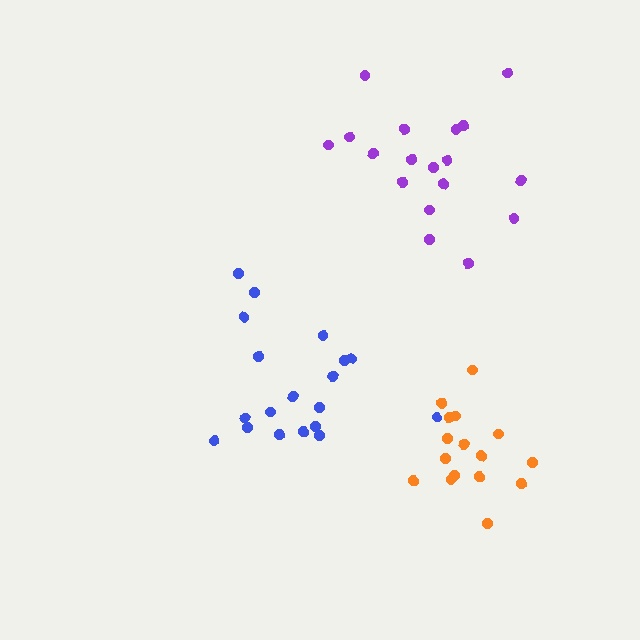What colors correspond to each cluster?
The clusters are colored: blue, purple, orange.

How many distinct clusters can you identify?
There are 3 distinct clusters.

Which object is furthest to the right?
The orange cluster is rightmost.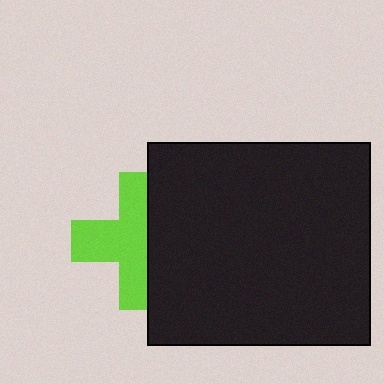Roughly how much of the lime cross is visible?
About half of it is visible (roughly 60%).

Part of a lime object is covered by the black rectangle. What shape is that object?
It is a cross.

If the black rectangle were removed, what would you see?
You would see the complete lime cross.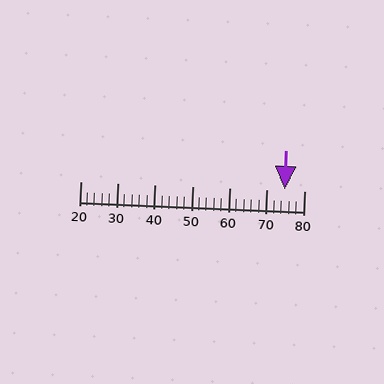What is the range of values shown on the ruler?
The ruler shows values from 20 to 80.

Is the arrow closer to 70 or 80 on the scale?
The arrow is closer to 70.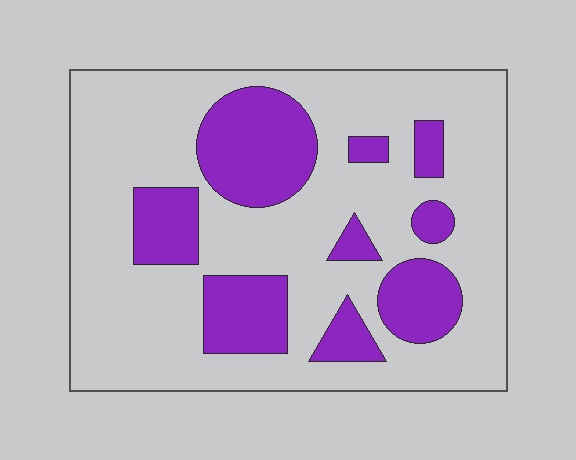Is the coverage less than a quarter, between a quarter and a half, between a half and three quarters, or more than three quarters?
Between a quarter and a half.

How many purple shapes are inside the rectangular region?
9.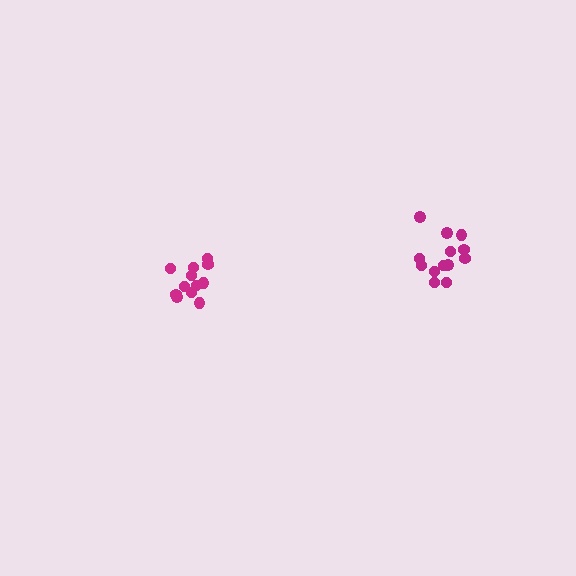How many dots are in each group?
Group 1: 12 dots, Group 2: 13 dots (25 total).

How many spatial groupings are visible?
There are 2 spatial groupings.